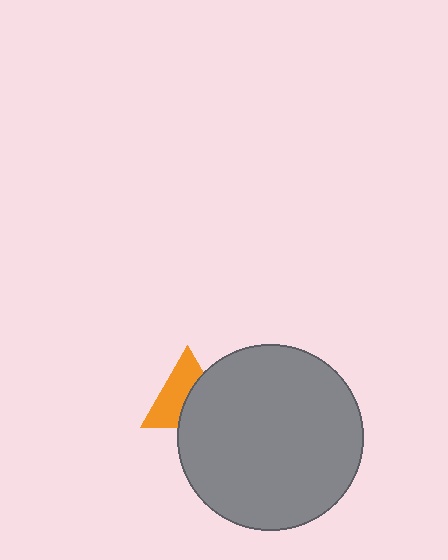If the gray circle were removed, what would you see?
You would see the complete orange triangle.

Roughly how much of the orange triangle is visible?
About half of it is visible (roughly 54%).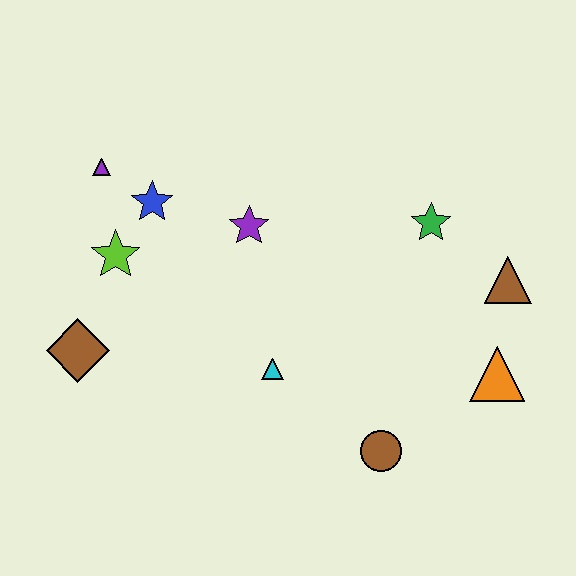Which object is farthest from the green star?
The brown diamond is farthest from the green star.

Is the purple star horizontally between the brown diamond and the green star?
Yes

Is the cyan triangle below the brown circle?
No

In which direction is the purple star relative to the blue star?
The purple star is to the right of the blue star.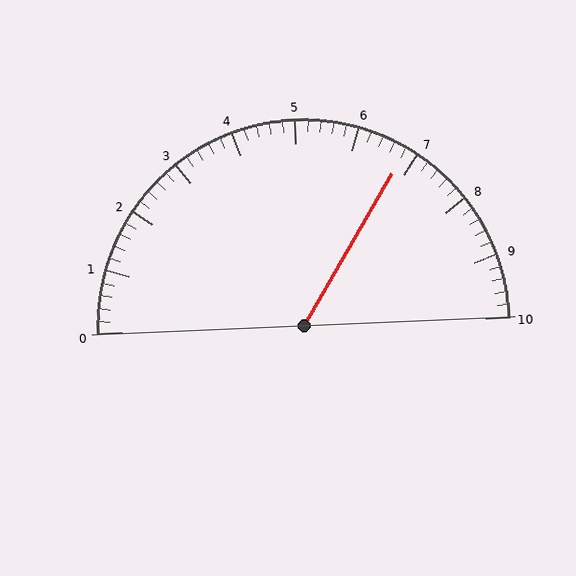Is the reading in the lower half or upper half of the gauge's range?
The reading is in the upper half of the range (0 to 10).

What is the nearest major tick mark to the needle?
The nearest major tick mark is 7.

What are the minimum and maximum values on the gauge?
The gauge ranges from 0 to 10.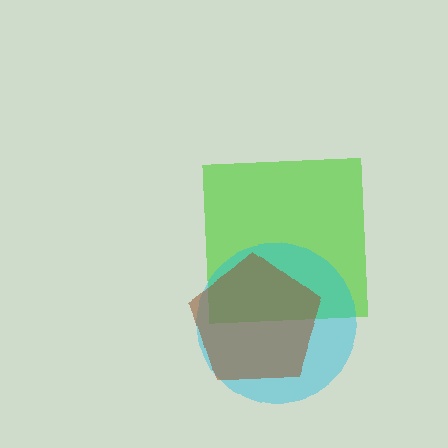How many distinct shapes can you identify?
There are 3 distinct shapes: a lime square, a cyan circle, a brown pentagon.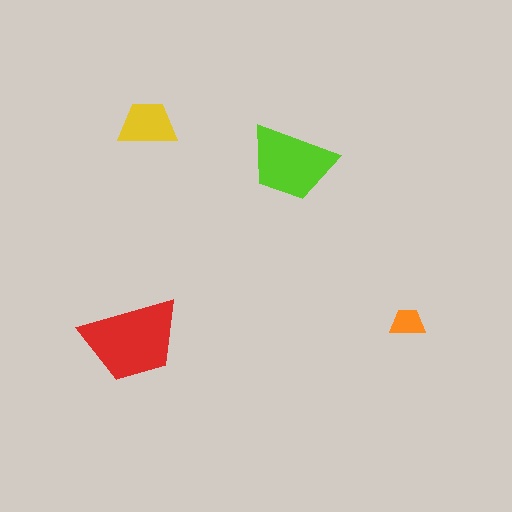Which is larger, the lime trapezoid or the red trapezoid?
The red one.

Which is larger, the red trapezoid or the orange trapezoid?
The red one.